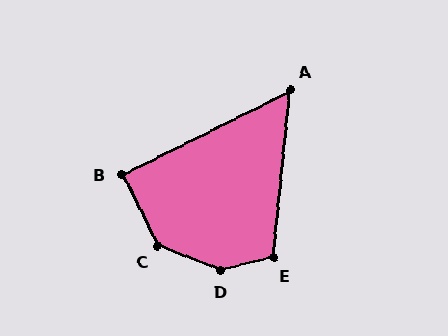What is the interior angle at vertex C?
Approximately 138 degrees (obtuse).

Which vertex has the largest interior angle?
D, at approximately 145 degrees.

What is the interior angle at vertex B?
Approximately 90 degrees (approximately right).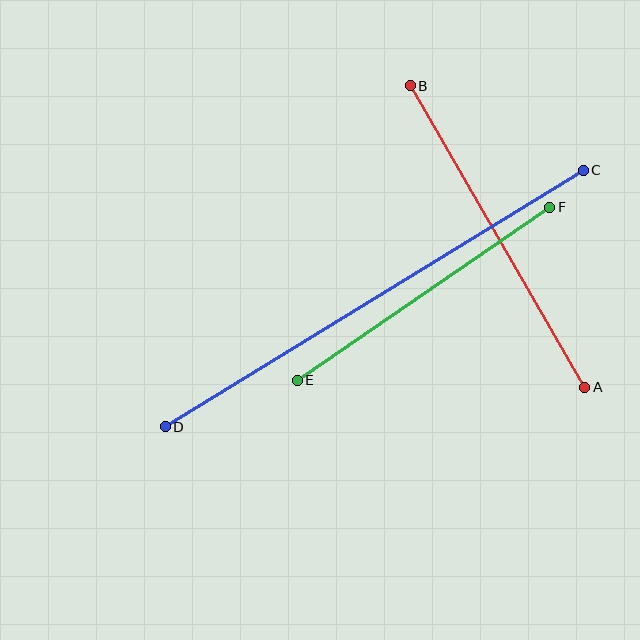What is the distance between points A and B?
The distance is approximately 348 pixels.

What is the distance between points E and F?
The distance is approximately 306 pixels.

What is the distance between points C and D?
The distance is approximately 490 pixels.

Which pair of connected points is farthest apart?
Points C and D are farthest apart.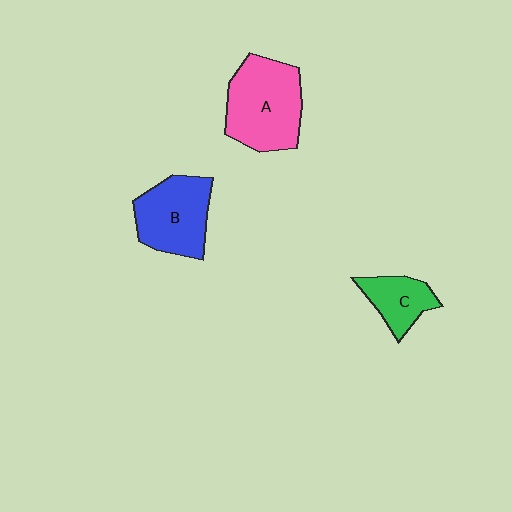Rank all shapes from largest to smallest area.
From largest to smallest: A (pink), B (blue), C (green).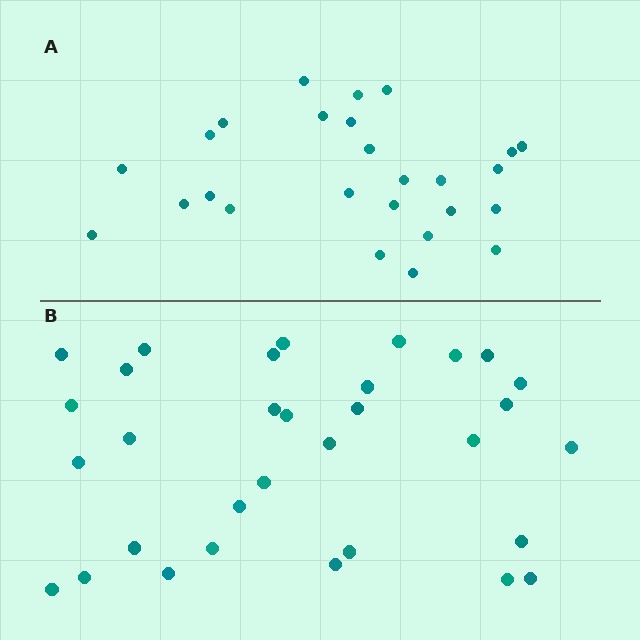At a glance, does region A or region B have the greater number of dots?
Region B (the bottom region) has more dots.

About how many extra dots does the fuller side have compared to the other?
Region B has about 6 more dots than region A.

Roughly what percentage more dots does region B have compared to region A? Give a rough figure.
About 25% more.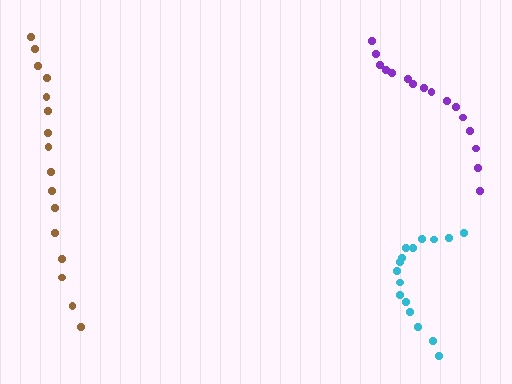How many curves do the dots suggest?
There are 3 distinct paths.